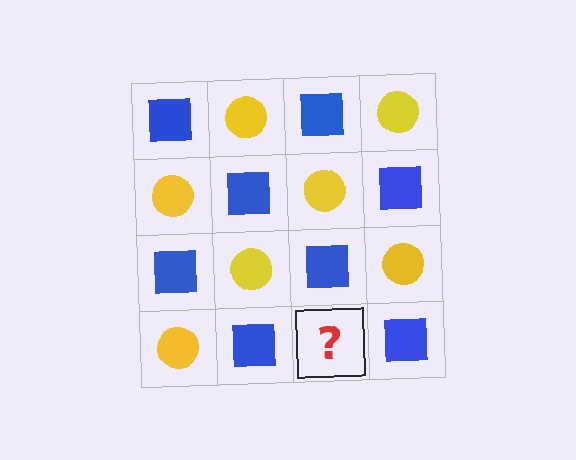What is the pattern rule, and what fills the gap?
The rule is that it alternates blue square and yellow circle in a checkerboard pattern. The gap should be filled with a yellow circle.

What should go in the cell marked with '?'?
The missing cell should contain a yellow circle.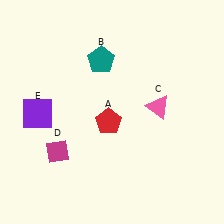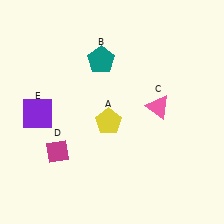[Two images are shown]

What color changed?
The pentagon (A) changed from red in Image 1 to yellow in Image 2.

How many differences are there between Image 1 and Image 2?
There is 1 difference between the two images.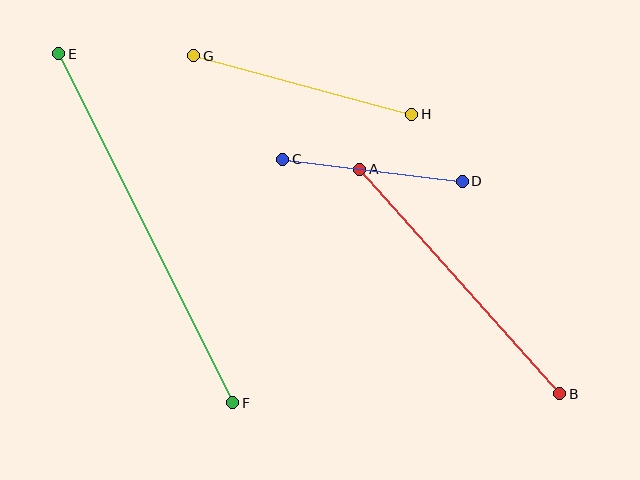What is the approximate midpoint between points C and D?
The midpoint is at approximately (373, 170) pixels.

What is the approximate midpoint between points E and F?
The midpoint is at approximately (146, 228) pixels.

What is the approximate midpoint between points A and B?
The midpoint is at approximately (460, 282) pixels.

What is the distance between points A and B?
The distance is approximately 301 pixels.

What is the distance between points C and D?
The distance is approximately 181 pixels.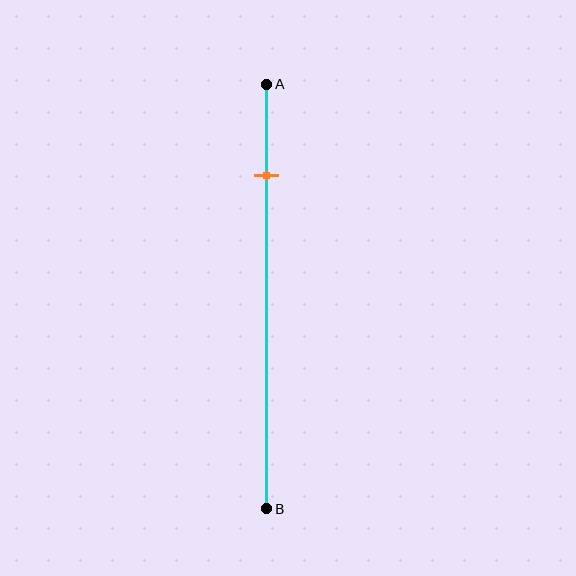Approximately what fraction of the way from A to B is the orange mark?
The orange mark is approximately 20% of the way from A to B.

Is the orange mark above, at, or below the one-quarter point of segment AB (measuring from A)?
The orange mark is above the one-quarter point of segment AB.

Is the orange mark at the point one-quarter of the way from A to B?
No, the mark is at about 20% from A, not at the 25% one-quarter point.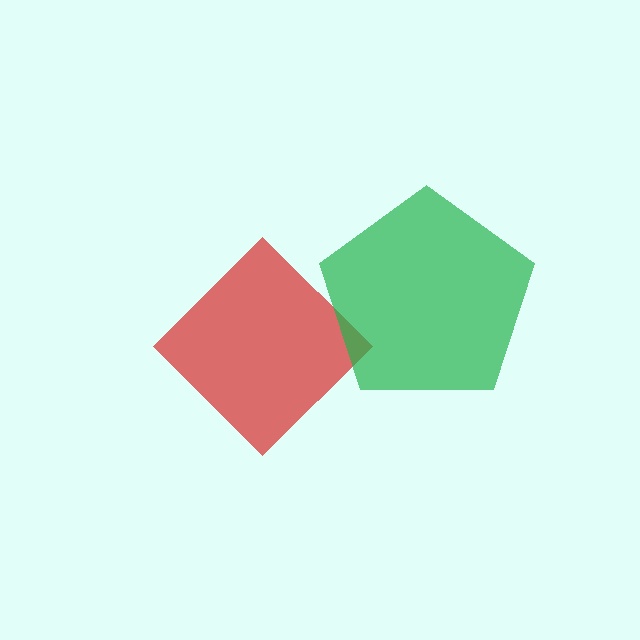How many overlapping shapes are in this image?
There are 2 overlapping shapes in the image.